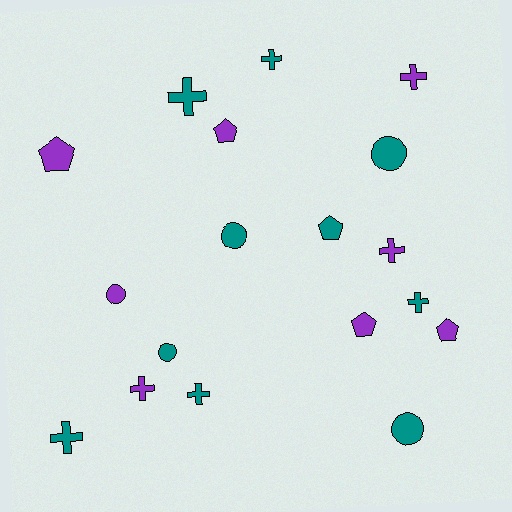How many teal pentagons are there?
There is 1 teal pentagon.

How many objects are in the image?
There are 18 objects.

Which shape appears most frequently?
Cross, with 8 objects.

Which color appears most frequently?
Teal, with 10 objects.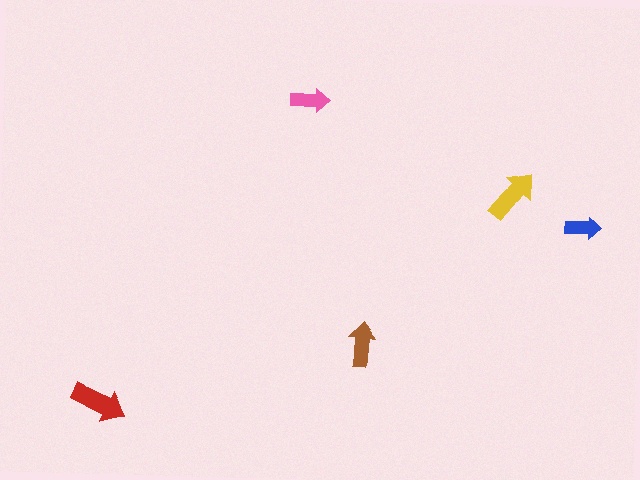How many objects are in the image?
There are 5 objects in the image.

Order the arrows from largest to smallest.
the red one, the yellow one, the brown one, the pink one, the blue one.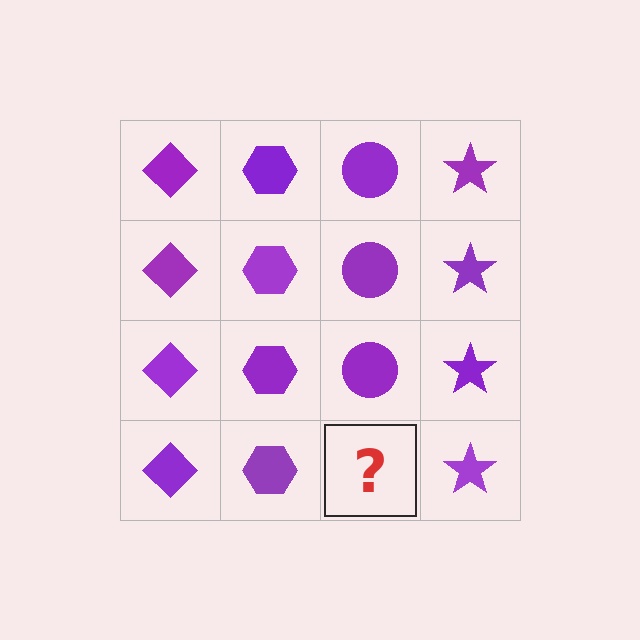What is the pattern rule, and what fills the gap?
The rule is that each column has a consistent shape. The gap should be filled with a purple circle.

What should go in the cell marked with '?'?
The missing cell should contain a purple circle.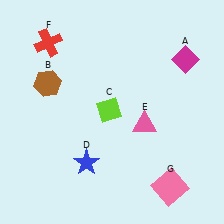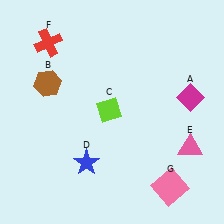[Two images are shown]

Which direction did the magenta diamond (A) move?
The magenta diamond (A) moved down.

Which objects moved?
The objects that moved are: the magenta diamond (A), the pink triangle (E).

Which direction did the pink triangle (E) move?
The pink triangle (E) moved right.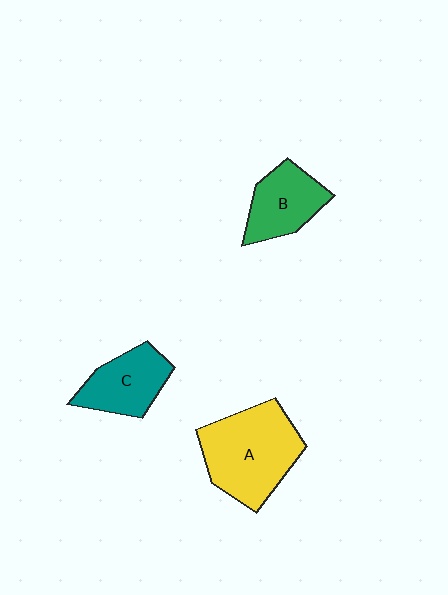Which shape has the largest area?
Shape A (yellow).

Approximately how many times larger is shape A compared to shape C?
Approximately 1.6 times.